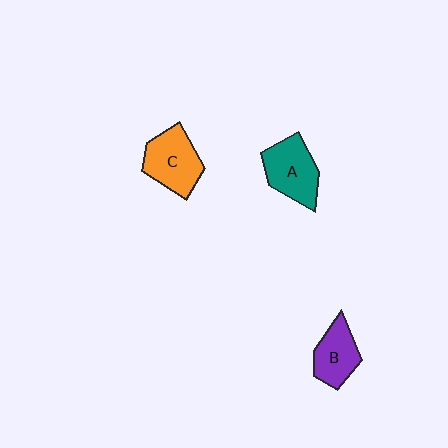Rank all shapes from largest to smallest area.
From largest to smallest: C (orange), A (teal), B (purple).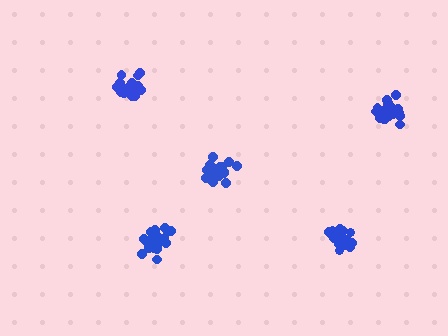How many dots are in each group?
Group 1: 21 dots, Group 2: 21 dots, Group 3: 21 dots, Group 4: 20 dots, Group 5: 21 dots (104 total).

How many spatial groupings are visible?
There are 5 spatial groupings.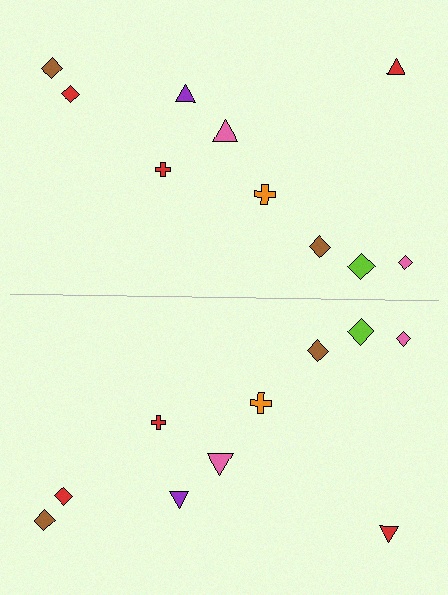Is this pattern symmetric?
Yes, this pattern has bilateral (reflection) symmetry.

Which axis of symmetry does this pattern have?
The pattern has a horizontal axis of symmetry running through the center of the image.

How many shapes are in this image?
There are 20 shapes in this image.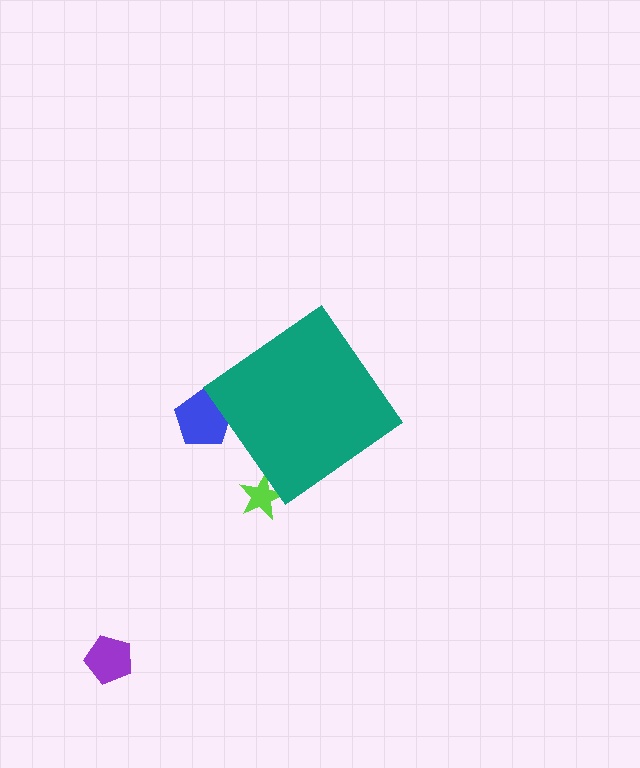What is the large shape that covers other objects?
A teal diamond.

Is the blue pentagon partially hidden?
Yes, the blue pentagon is partially hidden behind the teal diamond.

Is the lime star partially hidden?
Yes, the lime star is partially hidden behind the teal diamond.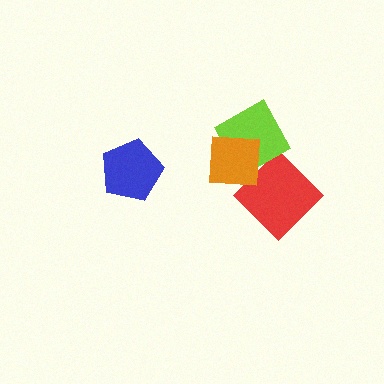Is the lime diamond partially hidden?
Yes, it is partially covered by another shape.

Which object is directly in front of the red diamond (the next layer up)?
The lime diamond is directly in front of the red diamond.